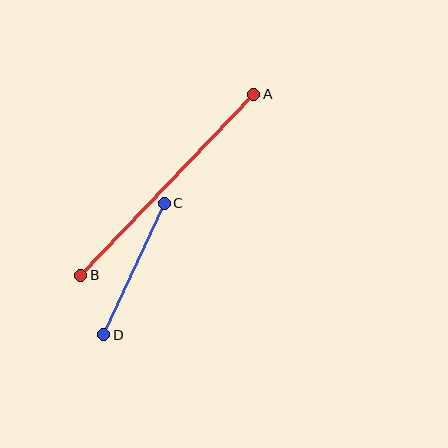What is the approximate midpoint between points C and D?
The midpoint is at approximately (134, 269) pixels.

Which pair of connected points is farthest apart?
Points A and B are farthest apart.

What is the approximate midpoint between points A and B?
The midpoint is at approximately (167, 185) pixels.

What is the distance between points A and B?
The distance is approximately 250 pixels.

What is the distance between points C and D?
The distance is approximately 145 pixels.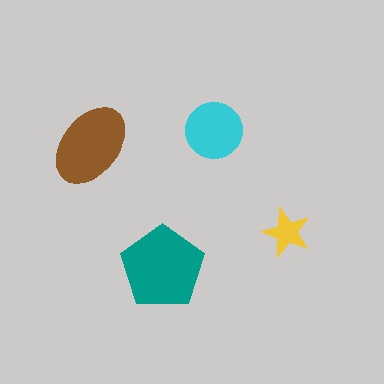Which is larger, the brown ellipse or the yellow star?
The brown ellipse.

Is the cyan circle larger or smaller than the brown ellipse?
Smaller.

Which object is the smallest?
The yellow star.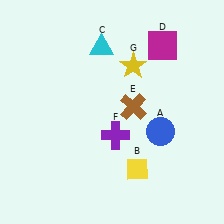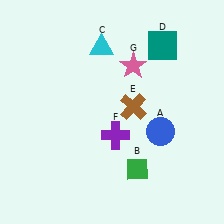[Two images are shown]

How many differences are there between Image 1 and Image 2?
There are 3 differences between the two images.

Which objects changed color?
B changed from yellow to green. D changed from magenta to teal. G changed from yellow to pink.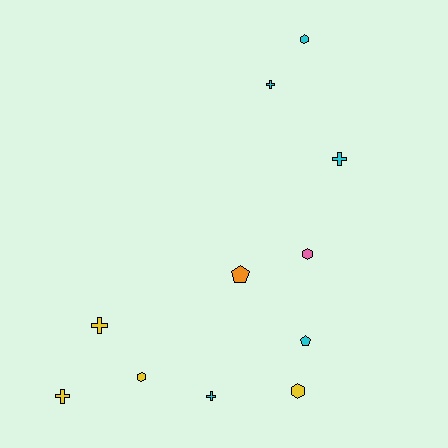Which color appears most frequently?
Cyan, with 5 objects.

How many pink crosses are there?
There are no pink crosses.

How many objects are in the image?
There are 11 objects.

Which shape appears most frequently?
Cross, with 5 objects.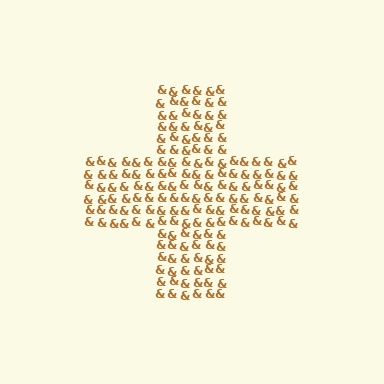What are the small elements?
The small elements are ampersands.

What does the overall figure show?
The overall figure shows a cross.